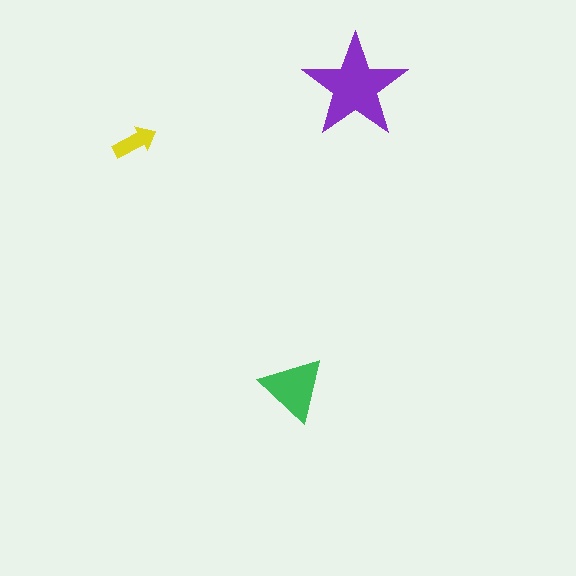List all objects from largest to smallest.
The purple star, the green triangle, the yellow arrow.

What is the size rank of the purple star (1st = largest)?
1st.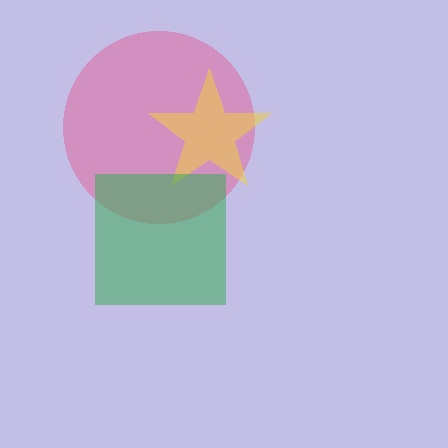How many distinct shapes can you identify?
There are 3 distinct shapes: a pink circle, a yellow star, a green square.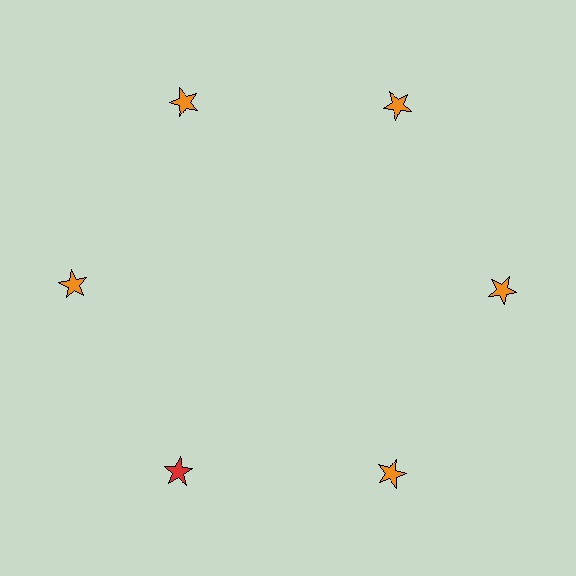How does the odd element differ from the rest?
It has a different color: red instead of orange.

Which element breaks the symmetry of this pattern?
The red star at roughly the 7 o'clock position breaks the symmetry. All other shapes are orange stars.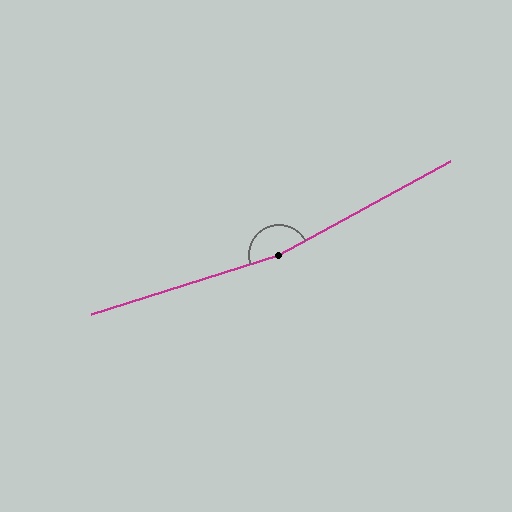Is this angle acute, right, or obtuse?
It is obtuse.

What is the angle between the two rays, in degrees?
Approximately 169 degrees.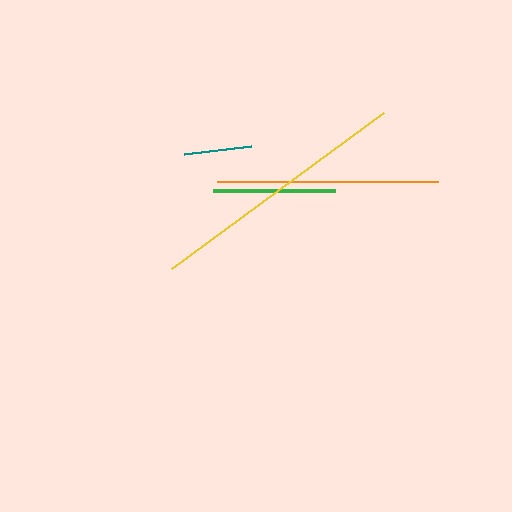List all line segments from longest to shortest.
From longest to shortest: yellow, orange, green, teal.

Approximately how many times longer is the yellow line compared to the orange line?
The yellow line is approximately 1.2 times the length of the orange line.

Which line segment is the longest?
The yellow line is the longest at approximately 263 pixels.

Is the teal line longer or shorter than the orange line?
The orange line is longer than the teal line.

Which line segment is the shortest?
The teal line is the shortest at approximately 67 pixels.